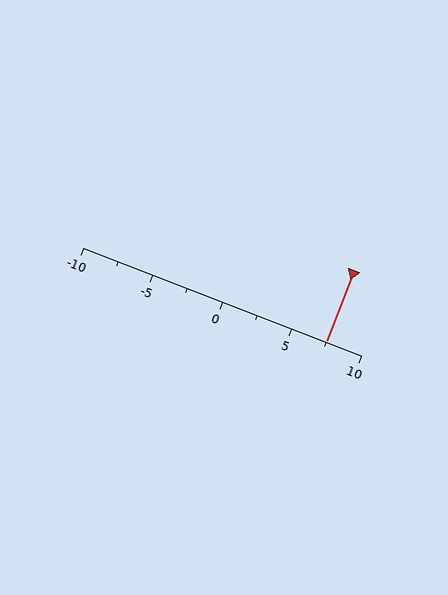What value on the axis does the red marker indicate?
The marker indicates approximately 7.5.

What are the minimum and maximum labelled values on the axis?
The axis runs from -10 to 10.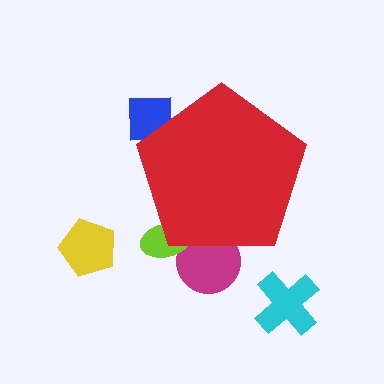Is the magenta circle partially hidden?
Yes, the magenta circle is partially hidden behind the red pentagon.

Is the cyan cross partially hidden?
No, the cyan cross is fully visible.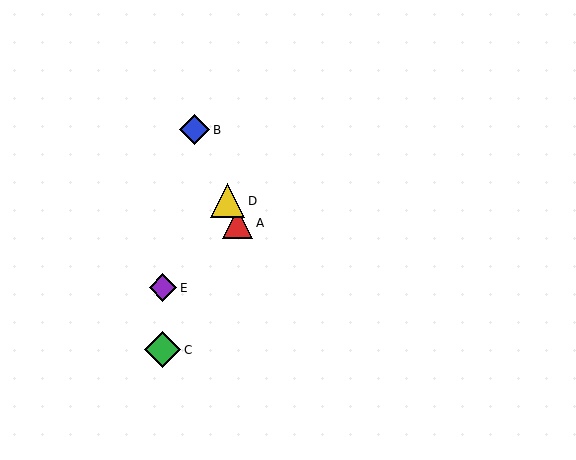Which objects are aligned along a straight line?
Objects A, B, D are aligned along a straight line.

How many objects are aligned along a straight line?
3 objects (A, B, D) are aligned along a straight line.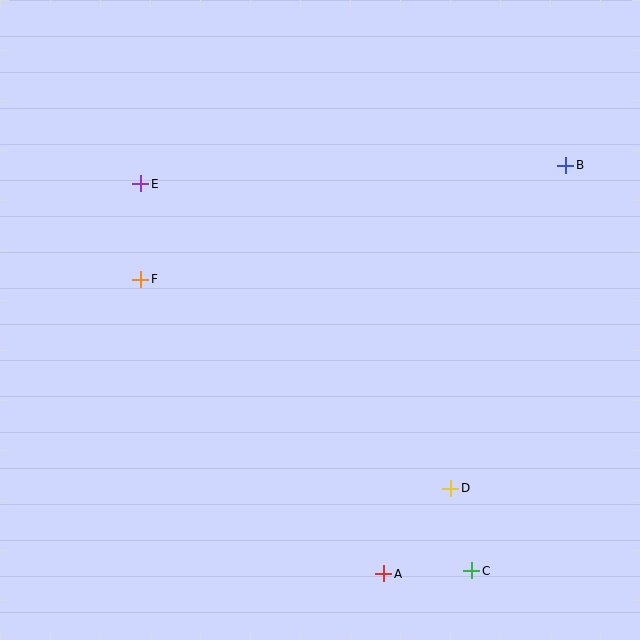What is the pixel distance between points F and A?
The distance between F and A is 382 pixels.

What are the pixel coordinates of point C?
Point C is at (472, 571).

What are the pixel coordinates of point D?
Point D is at (451, 488).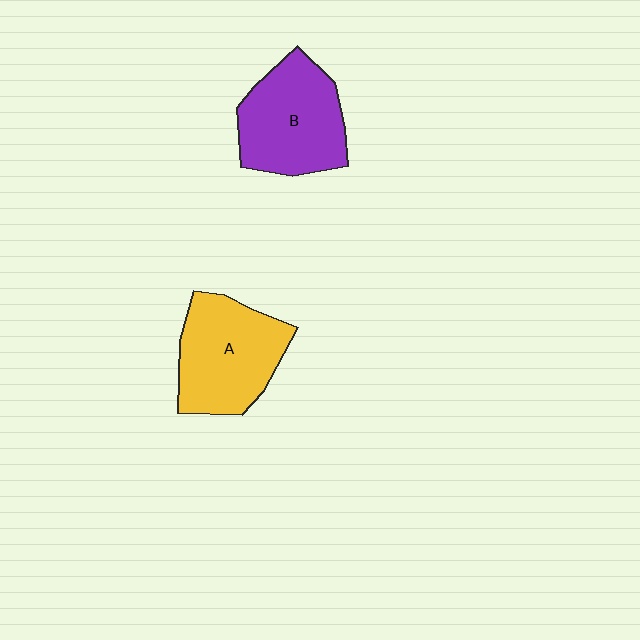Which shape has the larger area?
Shape A (yellow).